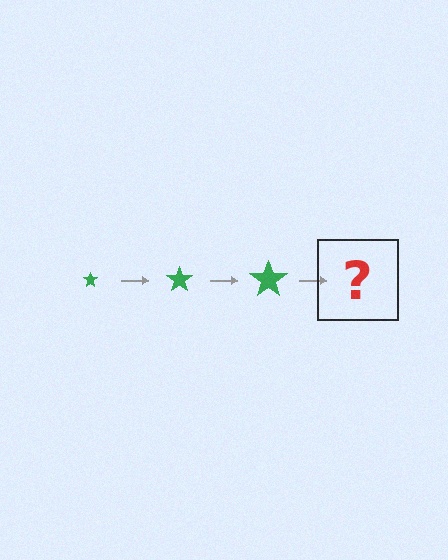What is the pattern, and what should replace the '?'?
The pattern is that the star gets progressively larger each step. The '?' should be a green star, larger than the previous one.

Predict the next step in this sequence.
The next step is a green star, larger than the previous one.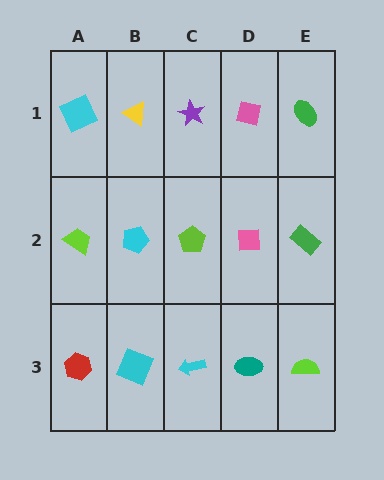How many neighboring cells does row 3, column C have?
3.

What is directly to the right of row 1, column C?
A pink square.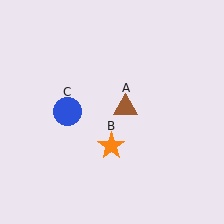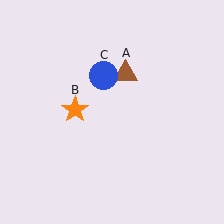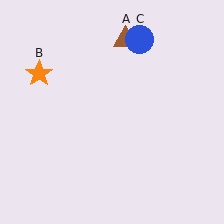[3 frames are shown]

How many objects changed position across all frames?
3 objects changed position: brown triangle (object A), orange star (object B), blue circle (object C).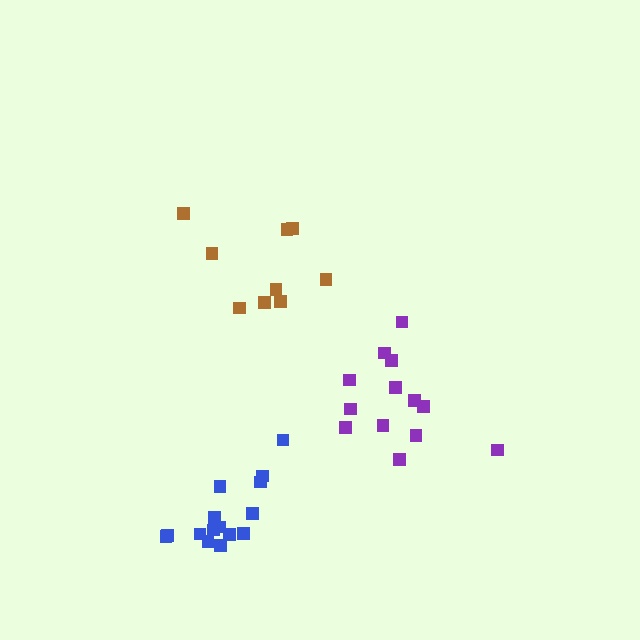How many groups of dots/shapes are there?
There are 3 groups.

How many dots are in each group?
Group 1: 13 dots, Group 2: 9 dots, Group 3: 15 dots (37 total).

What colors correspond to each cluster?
The clusters are colored: purple, brown, blue.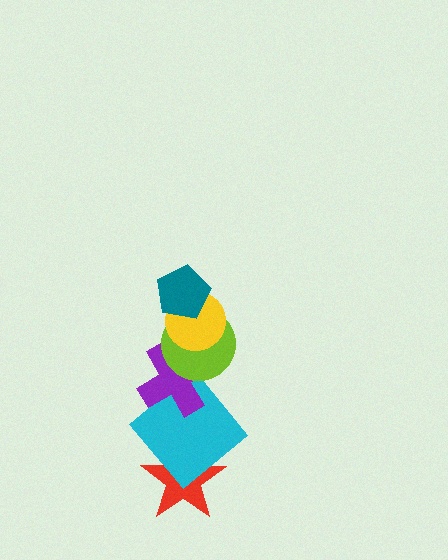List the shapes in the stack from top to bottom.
From top to bottom: the teal pentagon, the yellow circle, the lime circle, the purple cross, the cyan diamond, the red star.